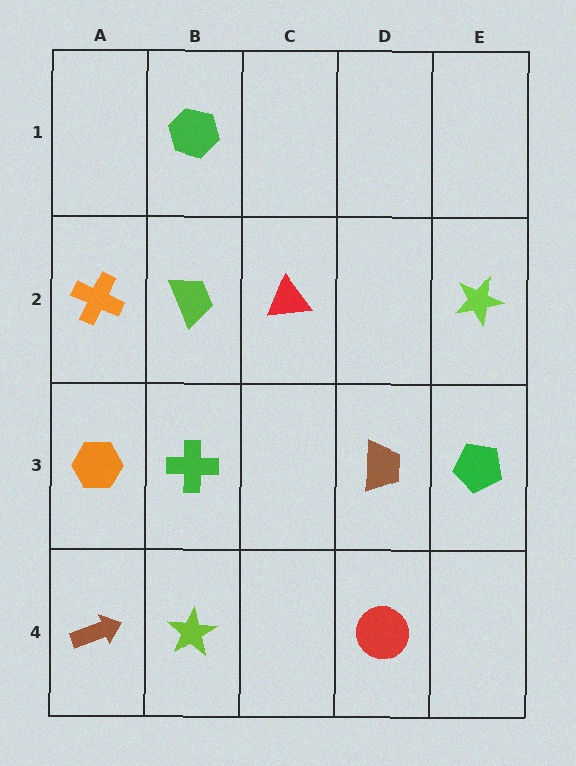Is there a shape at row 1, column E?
No, that cell is empty.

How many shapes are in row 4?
3 shapes.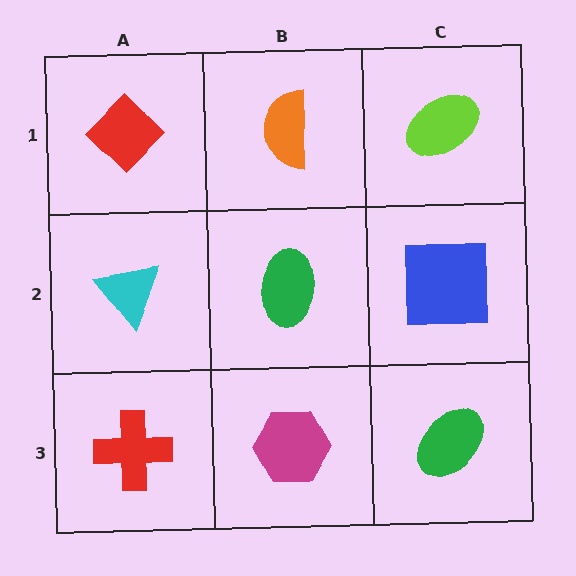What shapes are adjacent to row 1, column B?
A green ellipse (row 2, column B), a red diamond (row 1, column A), a lime ellipse (row 1, column C).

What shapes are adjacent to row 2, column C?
A lime ellipse (row 1, column C), a green ellipse (row 3, column C), a green ellipse (row 2, column B).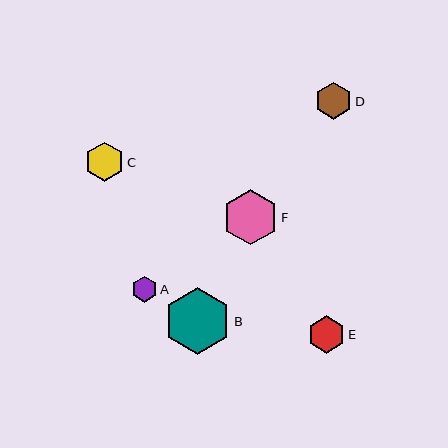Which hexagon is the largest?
Hexagon B is the largest with a size of approximately 67 pixels.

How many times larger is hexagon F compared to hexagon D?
Hexagon F is approximately 1.5 times the size of hexagon D.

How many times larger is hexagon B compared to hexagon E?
Hexagon B is approximately 1.8 times the size of hexagon E.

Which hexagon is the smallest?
Hexagon A is the smallest with a size of approximately 26 pixels.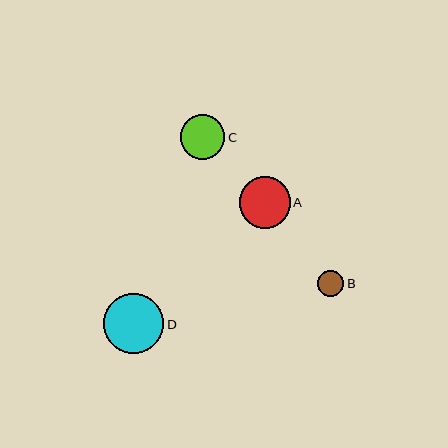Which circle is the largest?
Circle D is the largest with a size of approximately 60 pixels.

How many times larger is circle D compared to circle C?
Circle D is approximately 1.3 times the size of circle C.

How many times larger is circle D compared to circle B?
Circle D is approximately 2.2 times the size of circle B.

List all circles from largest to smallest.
From largest to smallest: D, A, C, B.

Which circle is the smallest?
Circle B is the smallest with a size of approximately 27 pixels.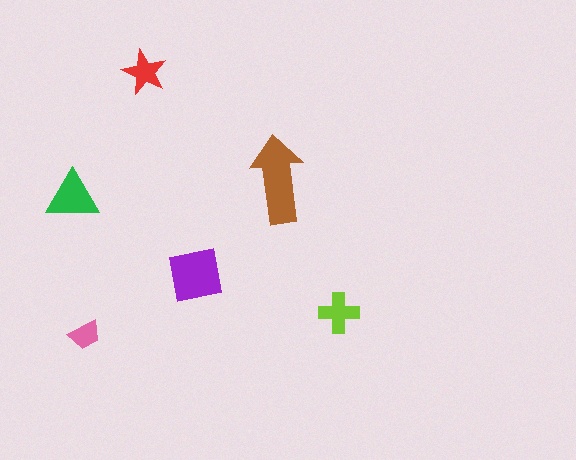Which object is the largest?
The brown arrow.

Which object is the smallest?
The pink trapezoid.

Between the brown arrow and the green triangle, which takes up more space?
The brown arrow.